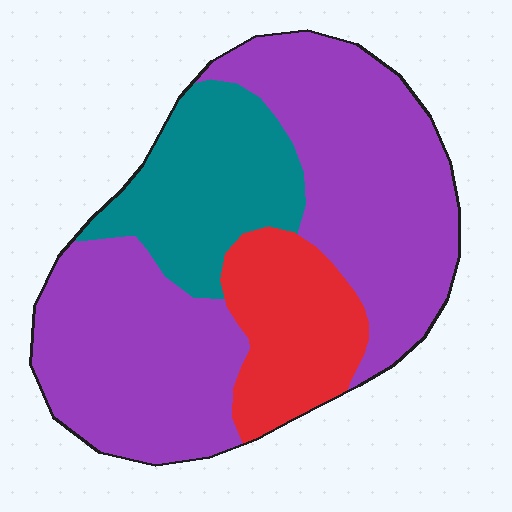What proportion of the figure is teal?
Teal takes up between a sixth and a third of the figure.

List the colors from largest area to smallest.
From largest to smallest: purple, teal, red.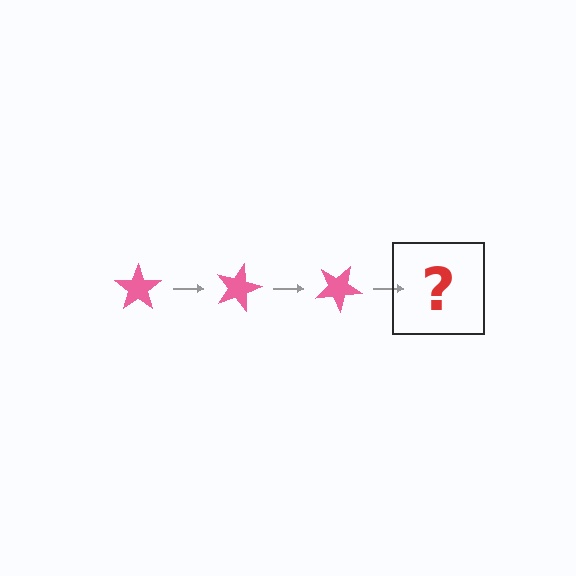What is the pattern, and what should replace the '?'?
The pattern is that the star rotates 15 degrees each step. The '?' should be a pink star rotated 45 degrees.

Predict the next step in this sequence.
The next step is a pink star rotated 45 degrees.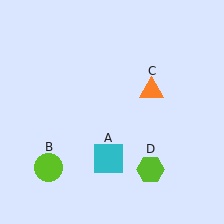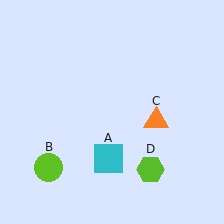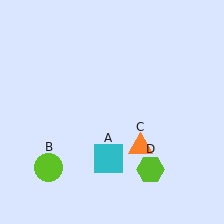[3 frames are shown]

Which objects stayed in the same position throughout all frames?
Cyan square (object A) and lime circle (object B) and lime hexagon (object D) remained stationary.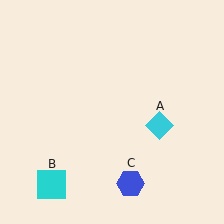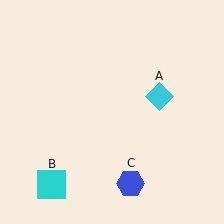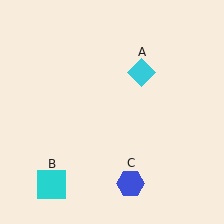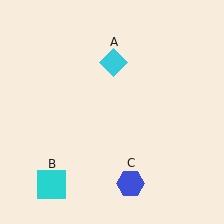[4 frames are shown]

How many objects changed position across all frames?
1 object changed position: cyan diamond (object A).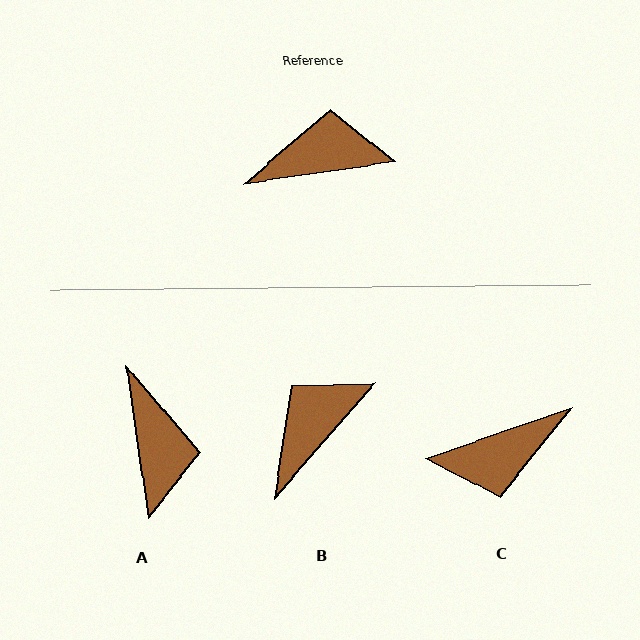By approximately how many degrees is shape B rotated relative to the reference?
Approximately 41 degrees counter-clockwise.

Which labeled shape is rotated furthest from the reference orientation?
C, about 169 degrees away.